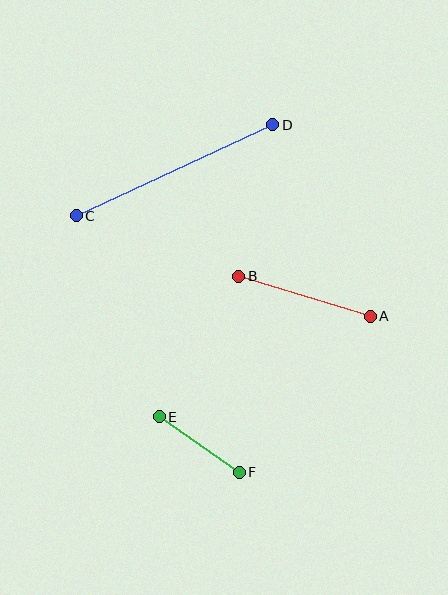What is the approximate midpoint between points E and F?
The midpoint is at approximately (199, 444) pixels.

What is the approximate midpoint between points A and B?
The midpoint is at approximately (304, 296) pixels.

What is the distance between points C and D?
The distance is approximately 217 pixels.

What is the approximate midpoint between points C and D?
The midpoint is at approximately (175, 170) pixels.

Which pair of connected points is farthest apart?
Points C and D are farthest apart.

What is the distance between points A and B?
The distance is approximately 137 pixels.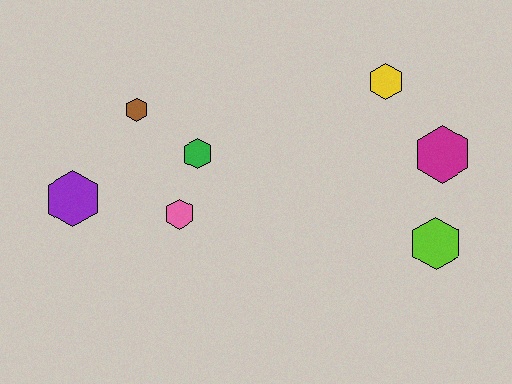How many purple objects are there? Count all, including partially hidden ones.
There is 1 purple object.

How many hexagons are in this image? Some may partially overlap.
There are 7 hexagons.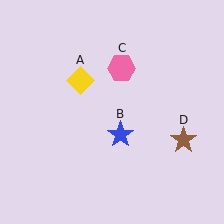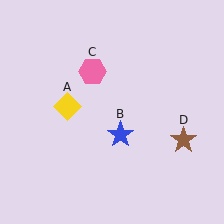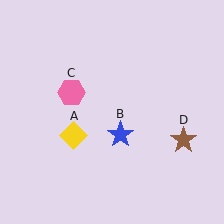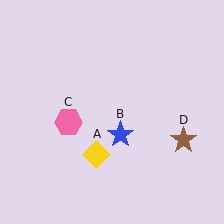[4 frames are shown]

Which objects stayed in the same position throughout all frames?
Blue star (object B) and brown star (object D) remained stationary.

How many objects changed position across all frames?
2 objects changed position: yellow diamond (object A), pink hexagon (object C).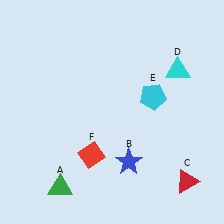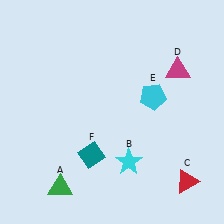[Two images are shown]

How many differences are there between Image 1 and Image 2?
There are 3 differences between the two images.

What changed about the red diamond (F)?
In Image 1, F is red. In Image 2, it changed to teal.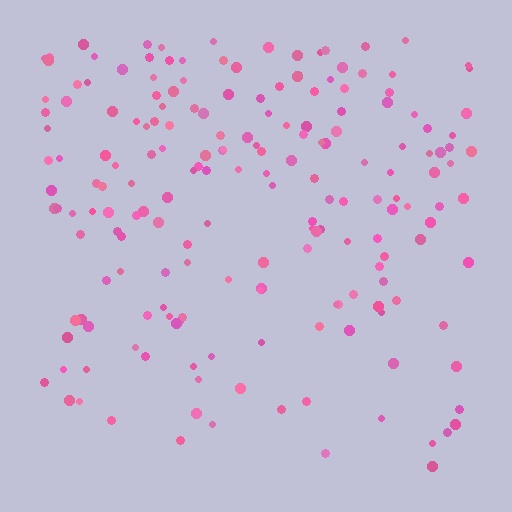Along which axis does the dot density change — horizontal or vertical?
Vertical.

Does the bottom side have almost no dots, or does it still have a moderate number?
Still a moderate number, just noticeably fewer than the top.